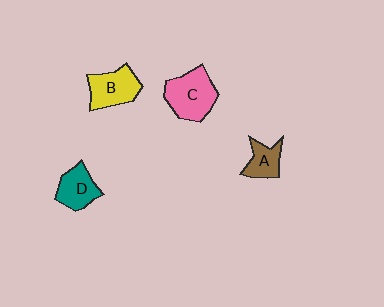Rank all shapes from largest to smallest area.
From largest to smallest: C (pink), B (yellow), D (teal), A (brown).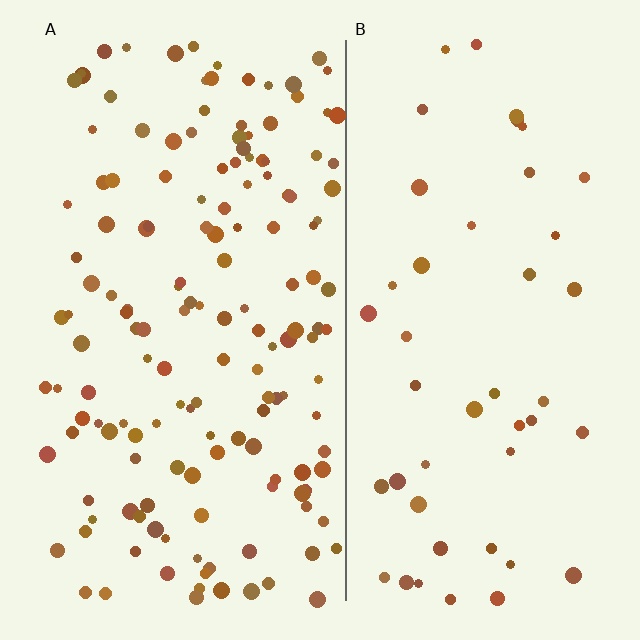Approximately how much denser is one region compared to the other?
Approximately 3.3× — region A over region B.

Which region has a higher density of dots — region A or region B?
A (the left).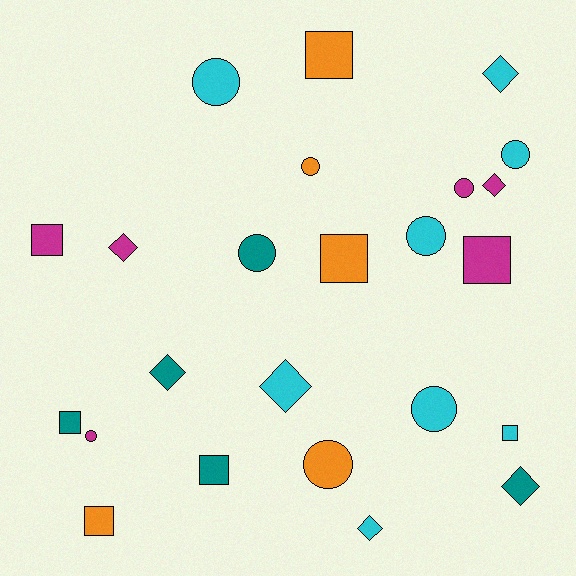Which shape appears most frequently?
Circle, with 9 objects.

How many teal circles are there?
There is 1 teal circle.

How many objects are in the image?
There are 24 objects.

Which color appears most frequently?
Cyan, with 8 objects.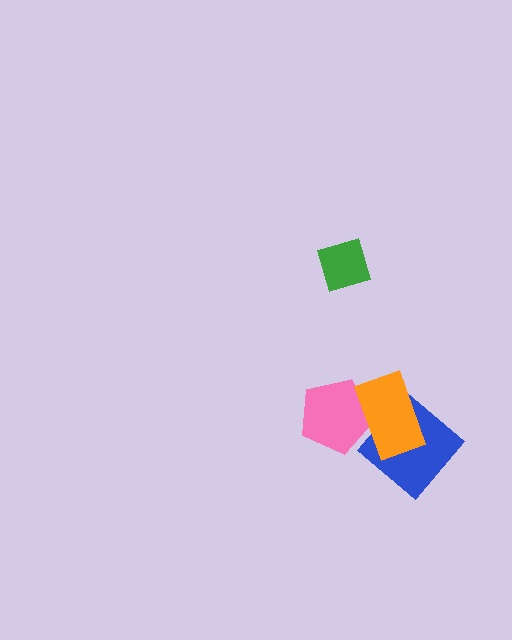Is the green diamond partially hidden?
No, no other shape covers it.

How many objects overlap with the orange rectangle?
2 objects overlap with the orange rectangle.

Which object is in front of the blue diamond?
The orange rectangle is in front of the blue diamond.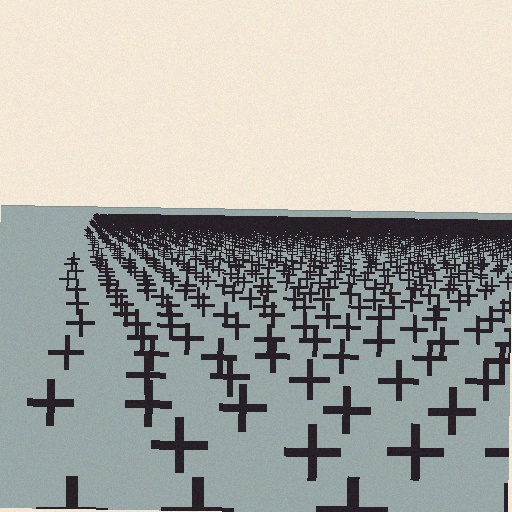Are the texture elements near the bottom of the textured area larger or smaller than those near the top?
Larger. Near the bottom, elements are closer to the viewer and appear at a bigger on-screen size.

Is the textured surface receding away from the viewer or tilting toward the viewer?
The surface is receding away from the viewer. Texture elements get smaller and denser toward the top.